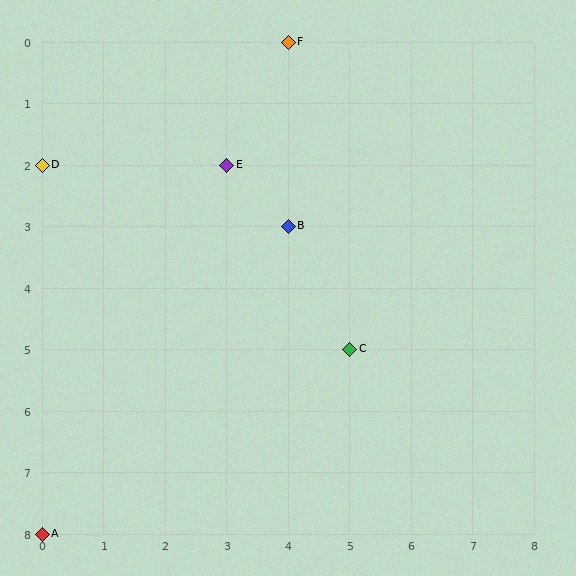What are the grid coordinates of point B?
Point B is at grid coordinates (4, 3).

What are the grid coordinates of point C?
Point C is at grid coordinates (5, 5).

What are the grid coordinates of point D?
Point D is at grid coordinates (0, 2).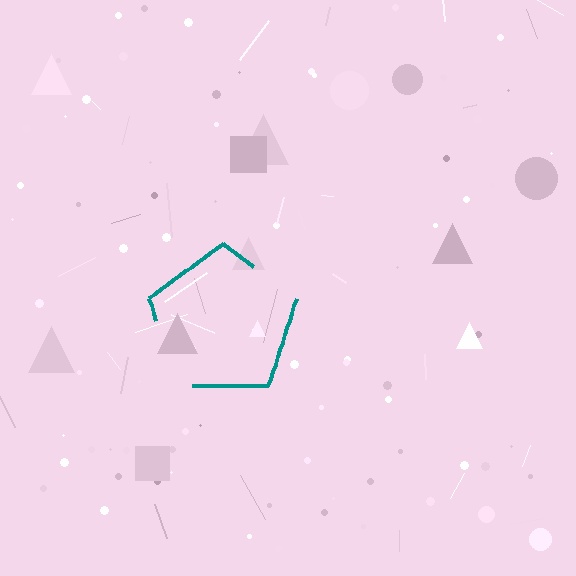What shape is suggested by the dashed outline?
The dashed outline suggests a pentagon.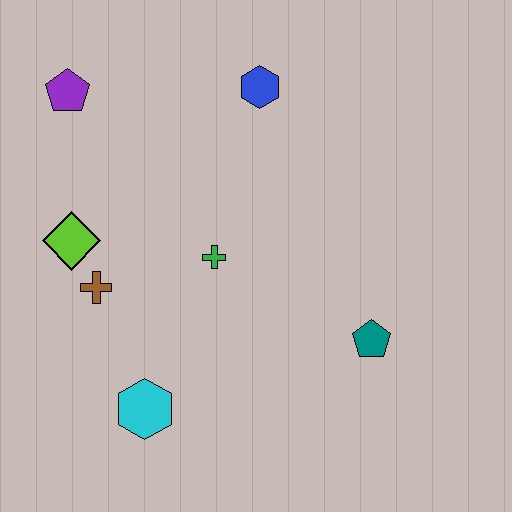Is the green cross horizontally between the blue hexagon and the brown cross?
Yes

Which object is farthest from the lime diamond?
The teal pentagon is farthest from the lime diamond.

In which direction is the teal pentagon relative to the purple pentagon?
The teal pentagon is to the right of the purple pentagon.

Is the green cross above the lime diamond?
No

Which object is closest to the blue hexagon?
The green cross is closest to the blue hexagon.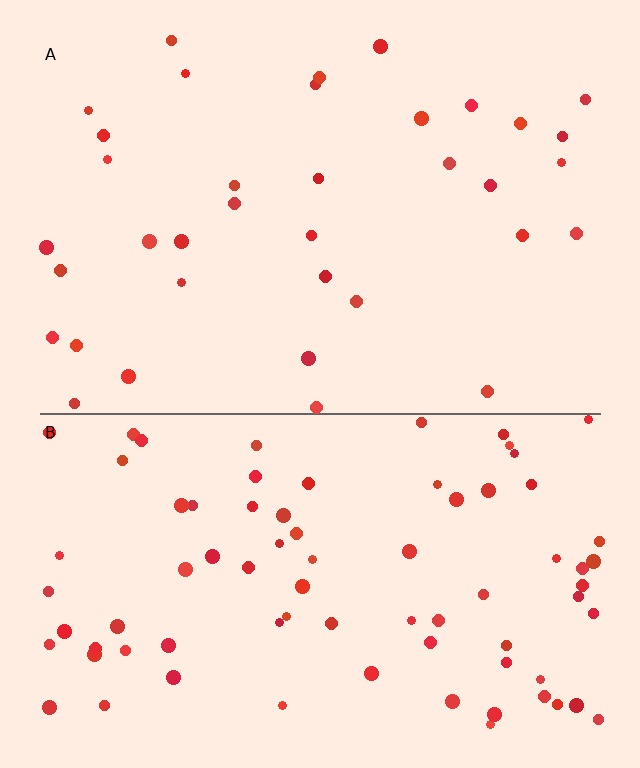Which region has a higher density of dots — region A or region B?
B (the bottom).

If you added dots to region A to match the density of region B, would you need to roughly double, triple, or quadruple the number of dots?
Approximately double.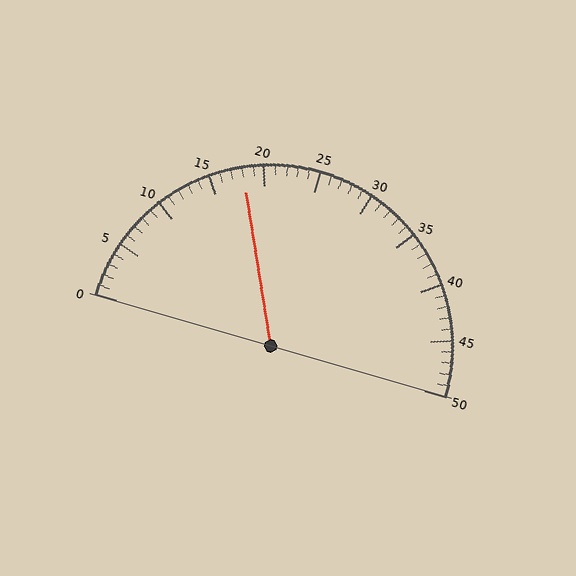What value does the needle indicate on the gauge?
The needle indicates approximately 18.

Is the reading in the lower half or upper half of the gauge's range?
The reading is in the lower half of the range (0 to 50).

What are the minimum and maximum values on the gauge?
The gauge ranges from 0 to 50.